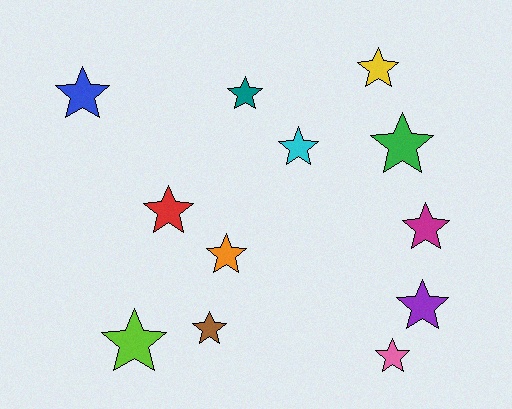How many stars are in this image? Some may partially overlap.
There are 12 stars.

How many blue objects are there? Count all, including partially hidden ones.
There is 1 blue object.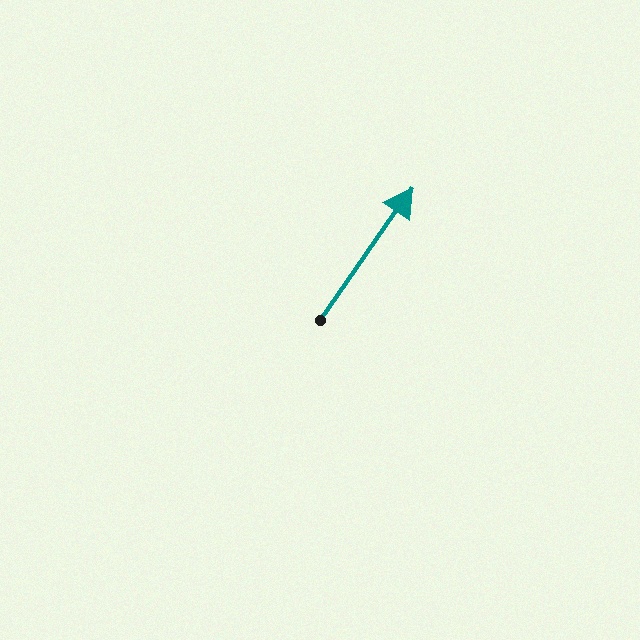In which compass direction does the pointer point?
Northeast.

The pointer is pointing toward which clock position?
Roughly 1 o'clock.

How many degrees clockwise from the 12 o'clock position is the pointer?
Approximately 35 degrees.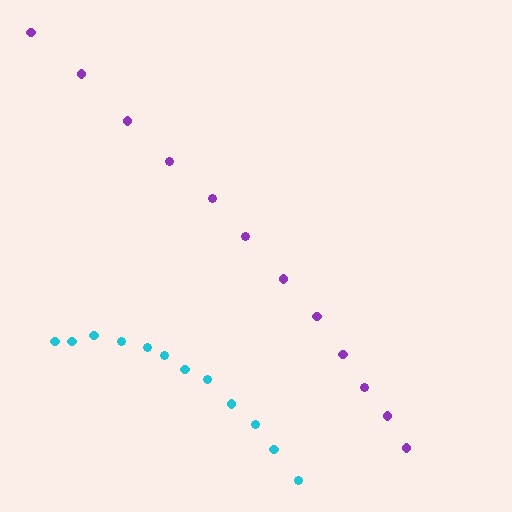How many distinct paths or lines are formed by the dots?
There are 2 distinct paths.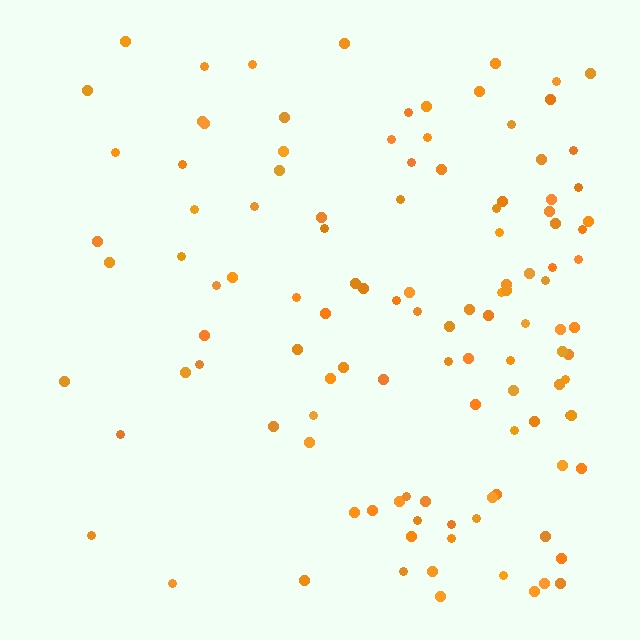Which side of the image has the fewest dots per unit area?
The left.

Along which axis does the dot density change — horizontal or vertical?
Horizontal.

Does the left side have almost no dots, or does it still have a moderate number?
Still a moderate number, just noticeably fewer than the right.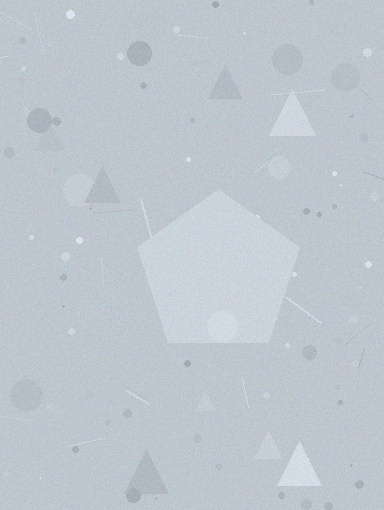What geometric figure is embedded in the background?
A pentagon is embedded in the background.